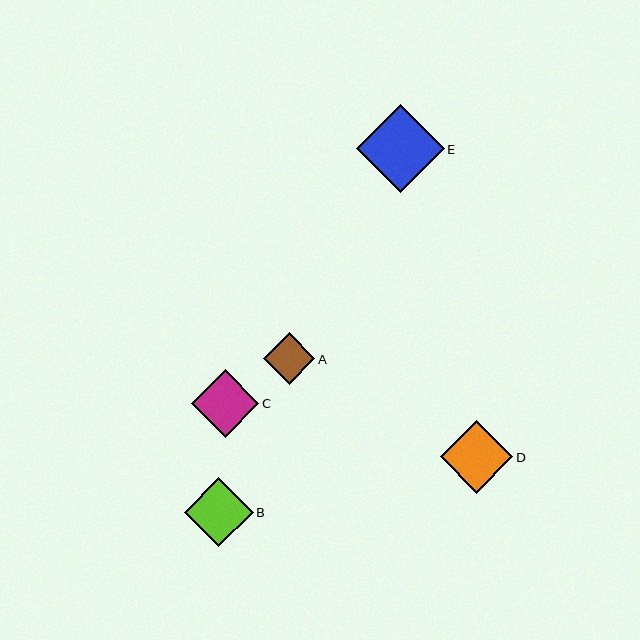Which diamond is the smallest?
Diamond A is the smallest with a size of approximately 52 pixels.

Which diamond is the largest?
Diamond E is the largest with a size of approximately 88 pixels.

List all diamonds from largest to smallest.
From largest to smallest: E, D, B, C, A.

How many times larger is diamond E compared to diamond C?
Diamond E is approximately 1.3 times the size of diamond C.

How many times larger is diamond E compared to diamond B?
Diamond E is approximately 1.3 times the size of diamond B.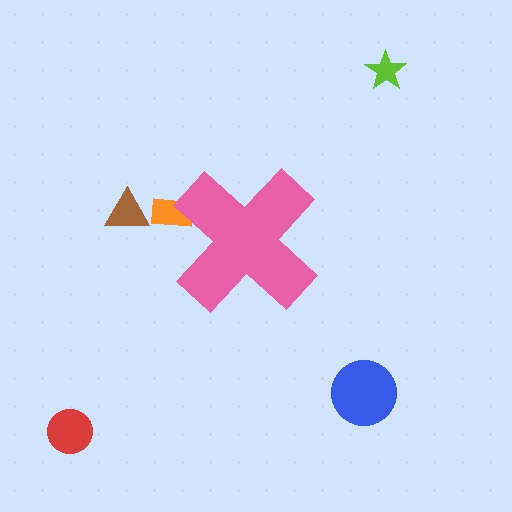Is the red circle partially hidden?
No, the red circle is fully visible.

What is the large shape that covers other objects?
A pink cross.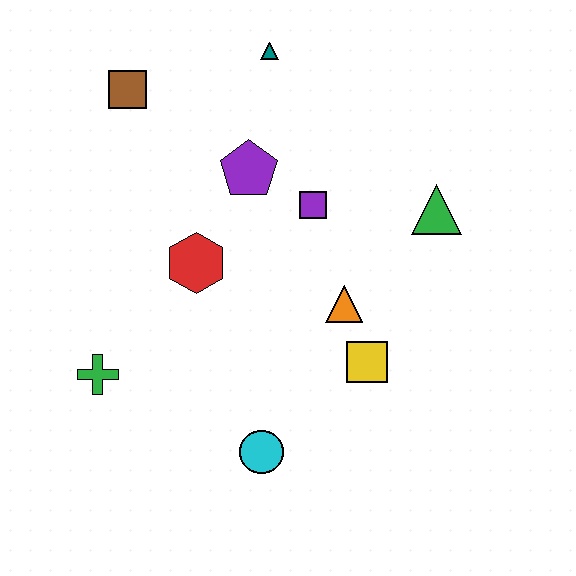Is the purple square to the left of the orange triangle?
Yes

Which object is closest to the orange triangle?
The yellow square is closest to the orange triangle.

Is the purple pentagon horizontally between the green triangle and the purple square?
No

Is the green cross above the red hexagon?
No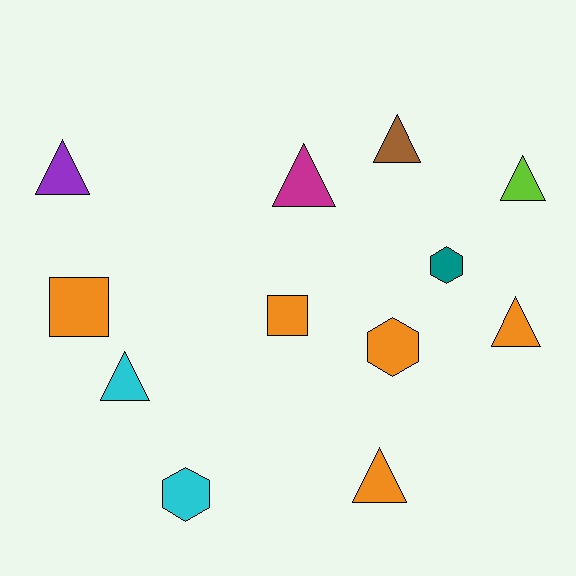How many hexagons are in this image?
There are 3 hexagons.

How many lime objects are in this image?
There is 1 lime object.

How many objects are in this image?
There are 12 objects.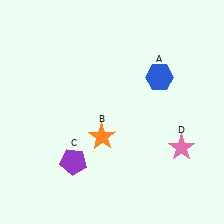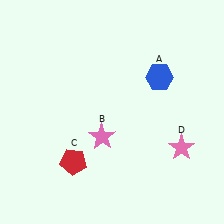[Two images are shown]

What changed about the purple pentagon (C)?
In Image 1, C is purple. In Image 2, it changed to red.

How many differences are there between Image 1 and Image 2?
There are 2 differences between the two images.